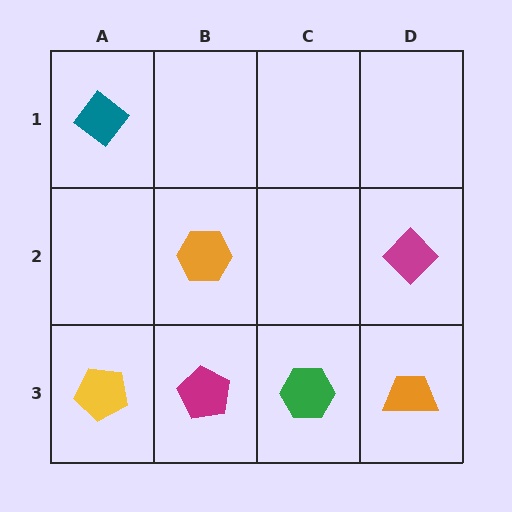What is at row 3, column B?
A magenta pentagon.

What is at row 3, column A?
A yellow pentagon.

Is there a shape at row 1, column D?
No, that cell is empty.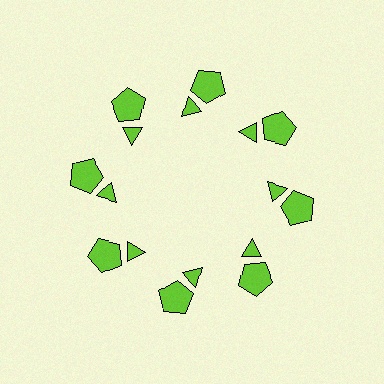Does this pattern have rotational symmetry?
Yes, this pattern has 8-fold rotational symmetry. It looks the same after rotating 45 degrees around the center.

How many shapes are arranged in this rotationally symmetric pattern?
There are 16 shapes, arranged in 8 groups of 2.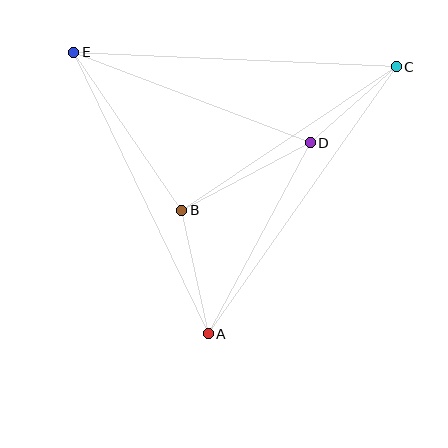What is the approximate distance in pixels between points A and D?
The distance between A and D is approximately 217 pixels.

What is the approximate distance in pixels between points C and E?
The distance between C and E is approximately 323 pixels.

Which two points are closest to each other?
Points C and D are closest to each other.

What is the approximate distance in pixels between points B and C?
The distance between B and C is approximately 258 pixels.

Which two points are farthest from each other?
Points A and C are farthest from each other.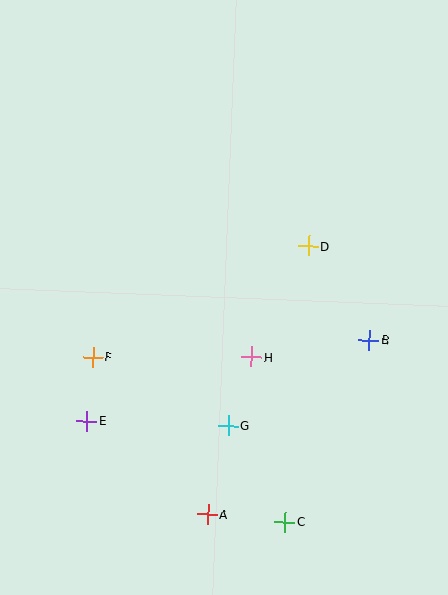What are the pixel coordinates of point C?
Point C is at (285, 522).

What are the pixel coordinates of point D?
Point D is at (308, 246).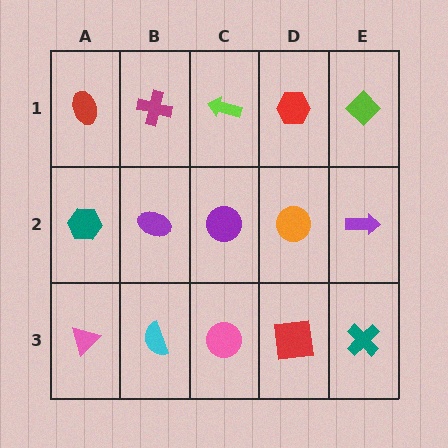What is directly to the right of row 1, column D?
A lime diamond.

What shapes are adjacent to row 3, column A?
A teal hexagon (row 2, column A), a cyan semicircle (row 3, column B).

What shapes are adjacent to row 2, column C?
A lime arrow (row 1, column C), a pink circle (row 3, column C), a purple ellipse (row 2, column B), an orange circle (row 2, column D).